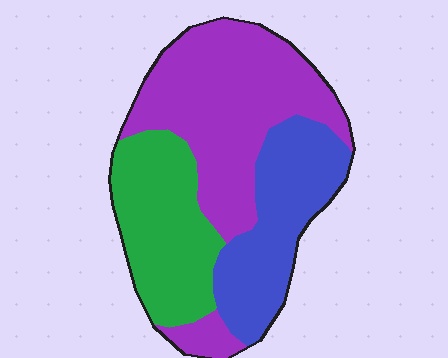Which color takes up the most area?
Purple, at roughly 45%.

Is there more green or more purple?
Purple.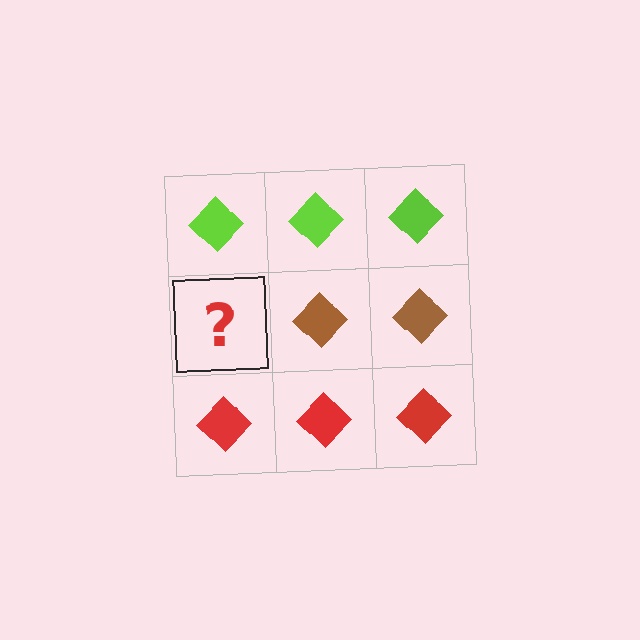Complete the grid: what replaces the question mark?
The question mark should be replaced with a brown diamond.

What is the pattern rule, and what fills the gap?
The rule is that each row has a consistent color. The gap should be filled with a brown diamond.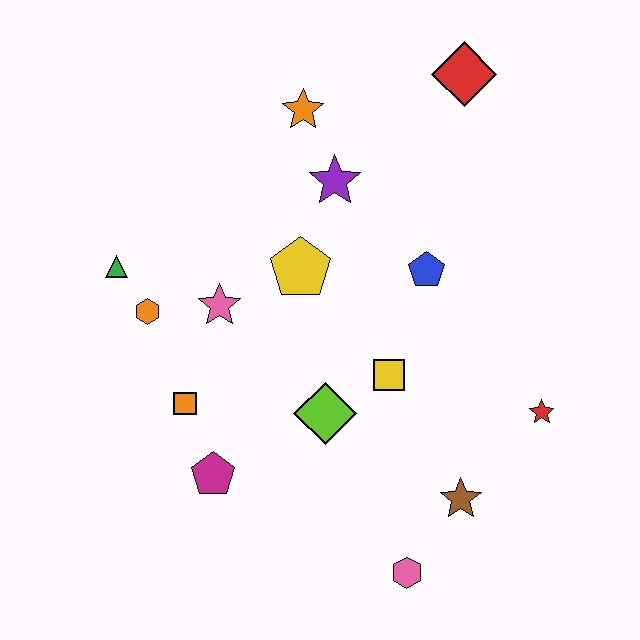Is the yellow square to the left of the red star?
Yes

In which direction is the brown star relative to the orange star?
The brown star is below the orange star.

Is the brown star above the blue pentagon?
No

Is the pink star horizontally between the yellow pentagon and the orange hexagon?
Yes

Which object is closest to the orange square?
The magenta pentagon is closest to the orange square.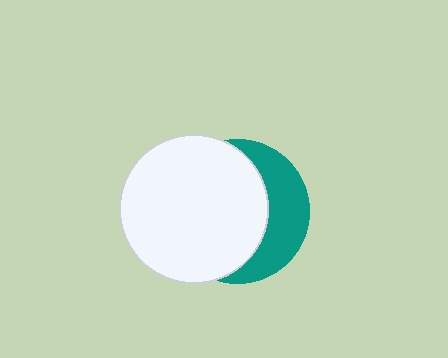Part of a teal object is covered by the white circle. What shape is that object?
It is a circle.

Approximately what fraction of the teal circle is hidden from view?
Roughly 65% of the teal circle is hidden behind the white circle.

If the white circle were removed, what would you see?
You would see the complete teal circle.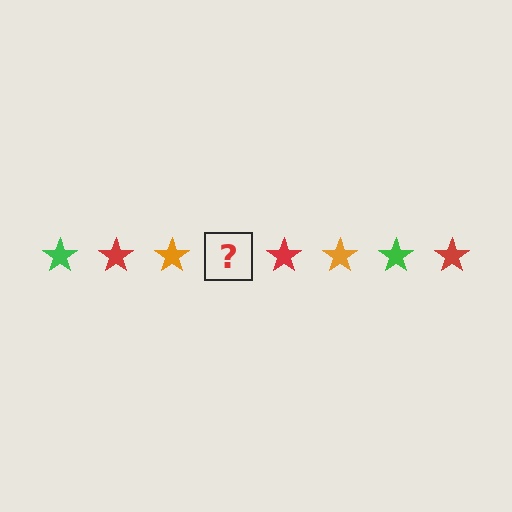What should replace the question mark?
The question mark should be replaced with a green star.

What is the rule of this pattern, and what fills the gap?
The rule is that the pattern cycles through green, red, orange stars. The gap should be filled with a green star.